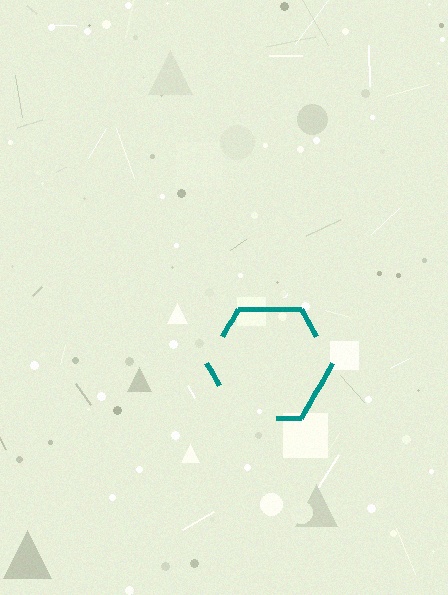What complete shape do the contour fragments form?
The contour fragments form a hexagon.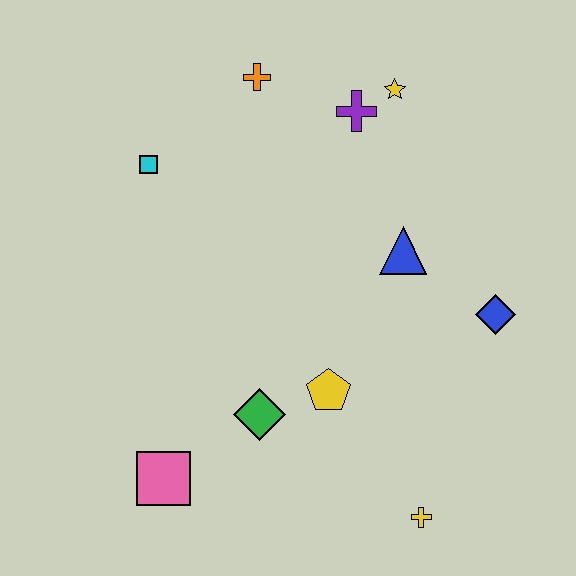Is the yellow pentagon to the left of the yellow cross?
Yes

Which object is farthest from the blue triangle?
The pink square is farthest from the blue triangle.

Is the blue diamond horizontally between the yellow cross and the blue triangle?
No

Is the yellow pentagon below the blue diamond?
Yes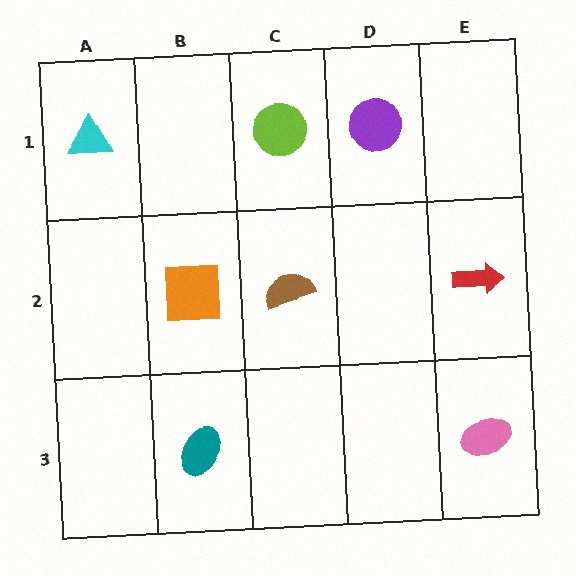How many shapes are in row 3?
2 shapes.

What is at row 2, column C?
A brown semicircle.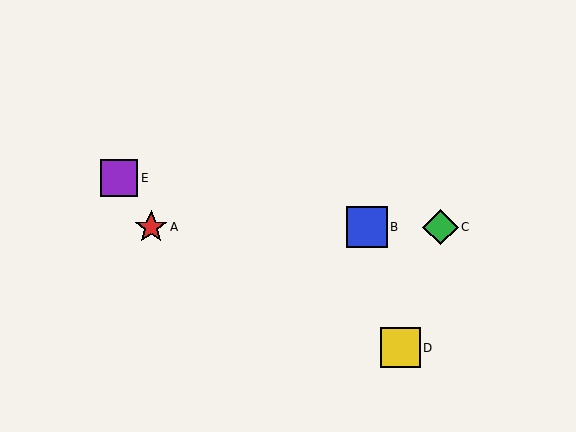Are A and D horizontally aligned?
No, A is at y≈227 and D is at y≈348.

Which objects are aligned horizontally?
Objects A, B, C are aligned horizontally.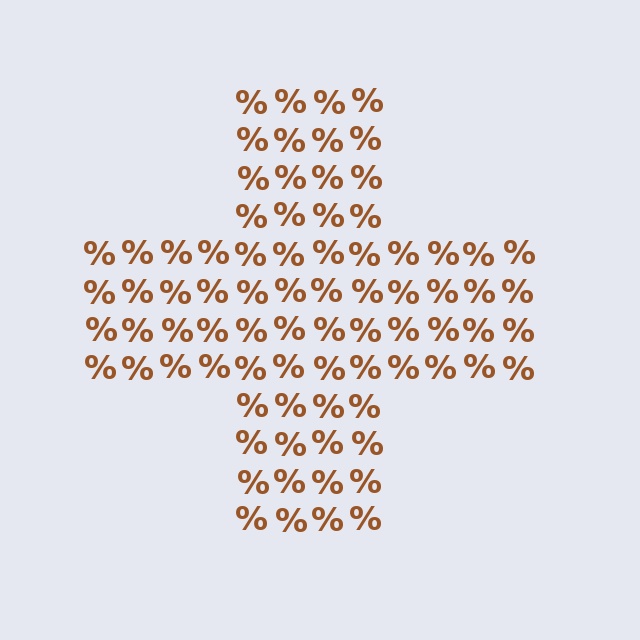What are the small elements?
The small elements are percent signs.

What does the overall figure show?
The overall figure shows a cross.